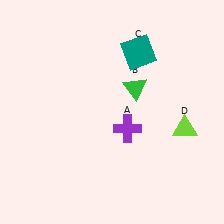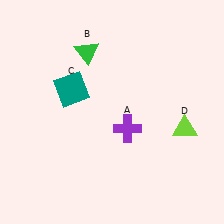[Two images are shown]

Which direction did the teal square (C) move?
The teal square (C) moved left.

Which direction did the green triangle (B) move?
The green triangle (B) moved left.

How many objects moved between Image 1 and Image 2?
2 objects moved between the two images.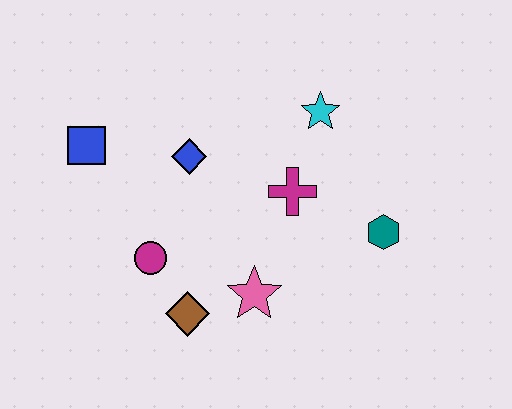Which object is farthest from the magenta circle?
The teal hexagon is farthest from the magenta circle.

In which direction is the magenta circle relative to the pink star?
The magenta circle is to the left of the pink star.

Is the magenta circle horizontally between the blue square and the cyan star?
Yes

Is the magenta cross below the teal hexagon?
No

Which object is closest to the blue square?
The blue diamond is closest to the blue square.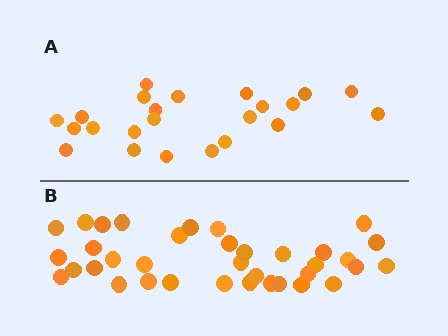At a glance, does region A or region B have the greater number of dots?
Region B (the bottom region) has more dots.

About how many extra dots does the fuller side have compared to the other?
Region B has approximately 15 more dots than region A.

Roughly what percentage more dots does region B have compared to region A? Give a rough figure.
About 55% more.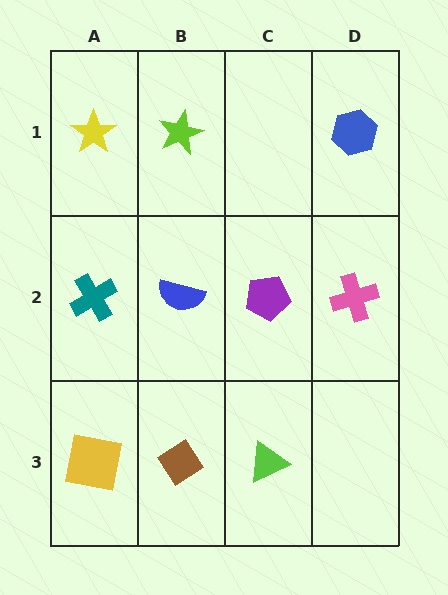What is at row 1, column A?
A yellow star.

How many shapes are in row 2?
4 shapes.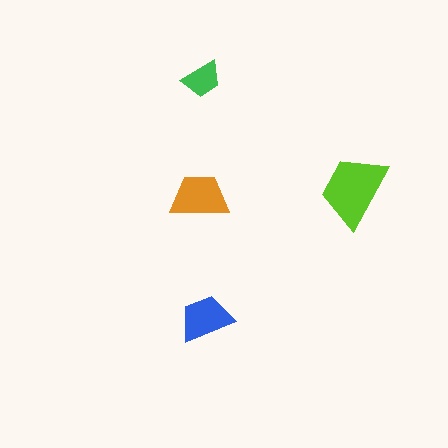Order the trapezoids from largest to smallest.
the lime one, the orange one, the blue one, the green one.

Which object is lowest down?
The blue trapezoid is bottommost.